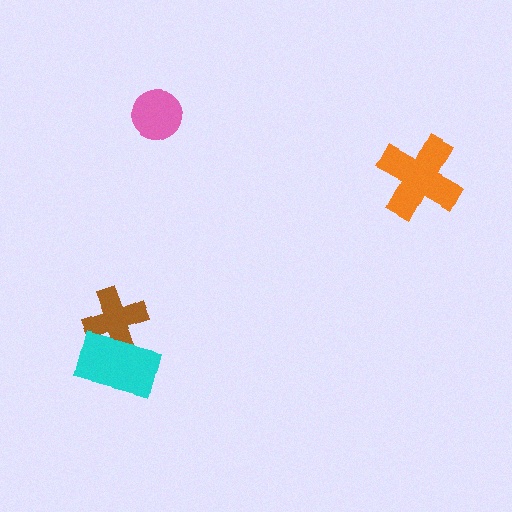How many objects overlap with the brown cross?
1 object overlaps with the brown cross.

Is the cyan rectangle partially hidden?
No, no other shape covers it.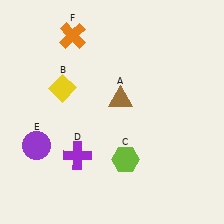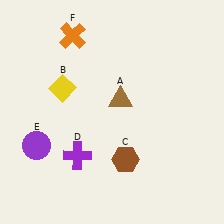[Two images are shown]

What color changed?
The hexagon (C) changed from lime in Image 1 to brown in Image 2.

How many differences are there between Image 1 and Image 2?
There is 1 difference between the two images.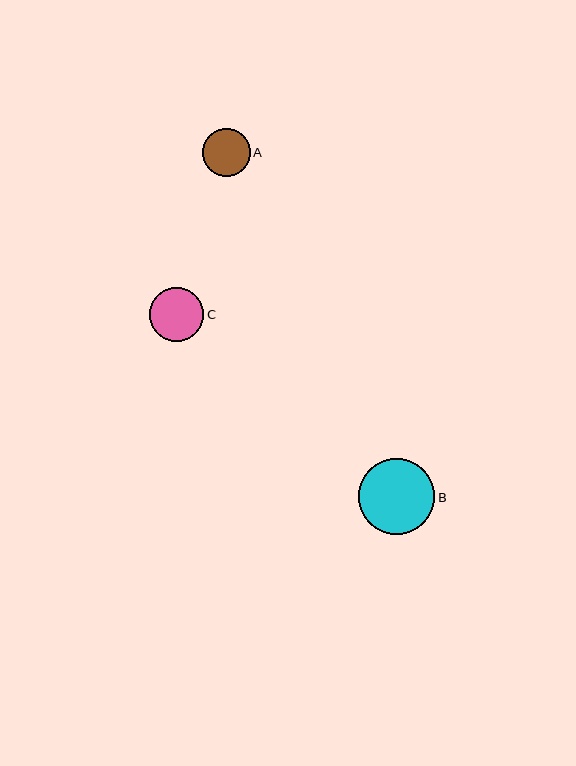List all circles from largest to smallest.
From largest to smallest: B, C, A.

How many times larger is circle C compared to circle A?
Circle C is approximately 1.1 times the size of circle A.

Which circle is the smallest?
Circle A is the smallest with a size of approximately 48 pixels.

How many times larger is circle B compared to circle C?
Circle B is approximately 1.4 times the size of circle C.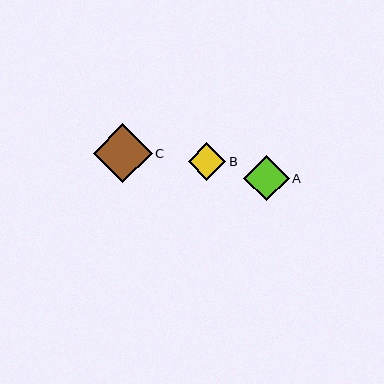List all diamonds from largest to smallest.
From largest to smallest: C, A, B.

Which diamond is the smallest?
Diamond B is the smallest with a size of approximately 37 pixels.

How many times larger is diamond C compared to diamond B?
Diamond C is approximately 1.6 times the size of diamond B.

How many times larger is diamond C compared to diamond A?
Diamond C is approximately 1.3 times the size of diamond A.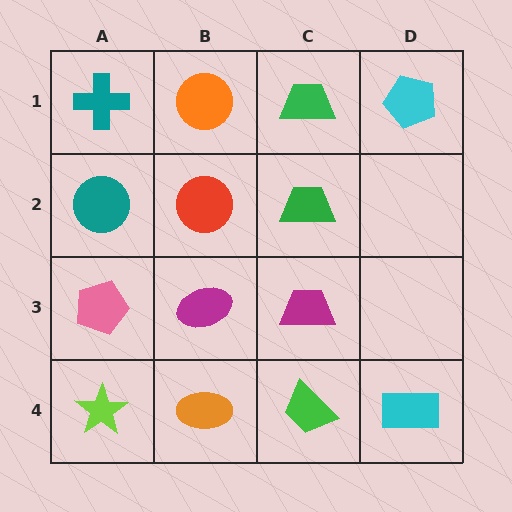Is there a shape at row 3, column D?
No, that cell is empty.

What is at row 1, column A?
A teal cross.